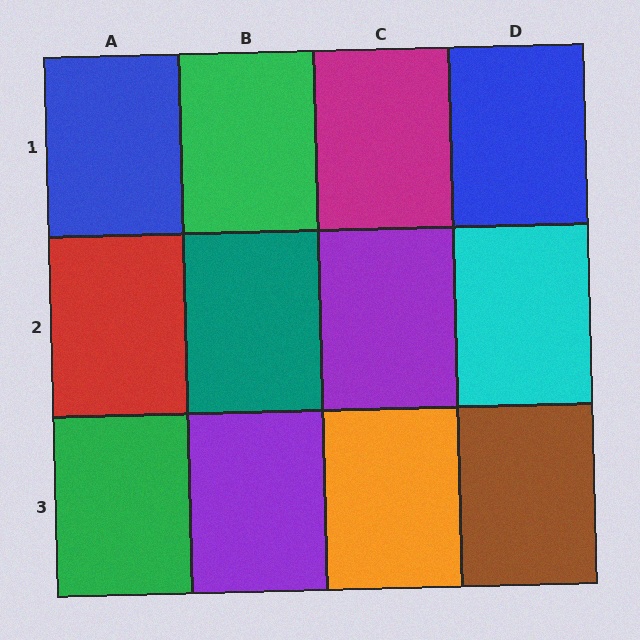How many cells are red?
1 cell is red.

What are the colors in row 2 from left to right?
Red, teal, purple, cyan.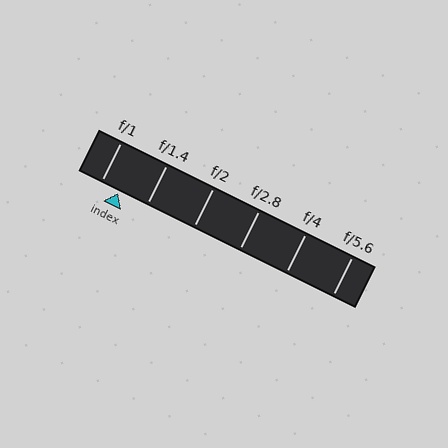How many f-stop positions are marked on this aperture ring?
There are 6 f-stop positions marked.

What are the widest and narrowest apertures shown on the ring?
The widest aperture shown is f/1 and the narrowest is f/5.6.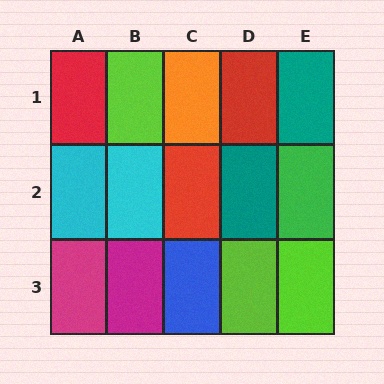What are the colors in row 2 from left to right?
Cyan, cyan, red, teal, green.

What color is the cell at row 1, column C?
Orange.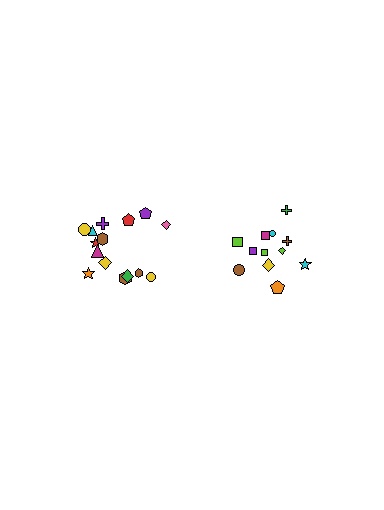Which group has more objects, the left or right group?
The left group.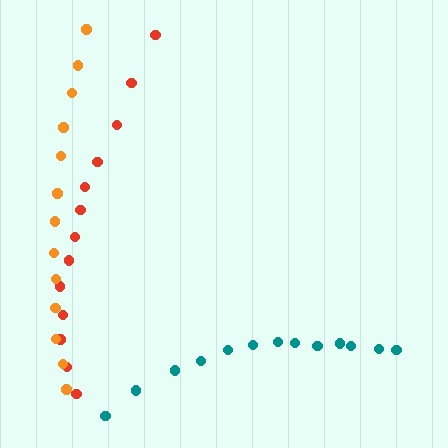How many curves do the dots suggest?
There are 3 distinct paths.